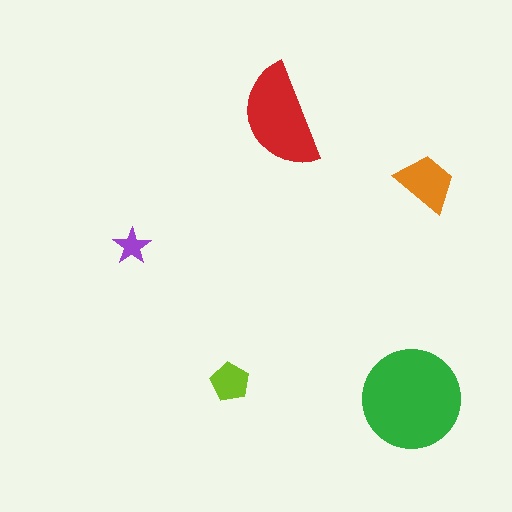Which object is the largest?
The green circle.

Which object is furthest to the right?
The orange trapezoid is rightmost.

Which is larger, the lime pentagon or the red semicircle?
The red semicircle.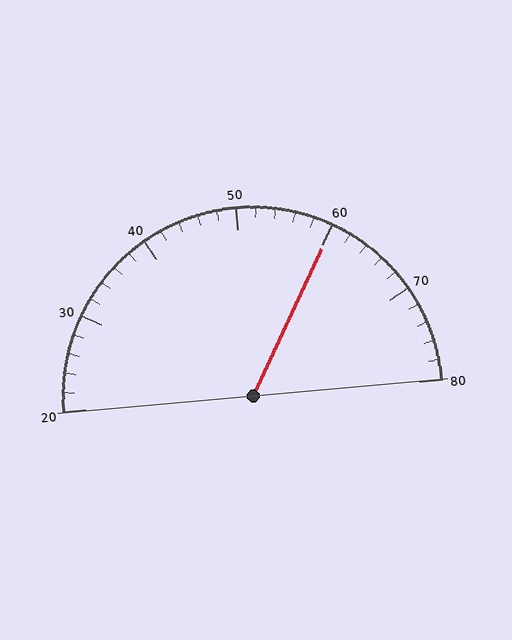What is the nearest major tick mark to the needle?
The nearest major tick mark is 60.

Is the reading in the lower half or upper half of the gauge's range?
The reading is in the upper half of the range (20 to 80).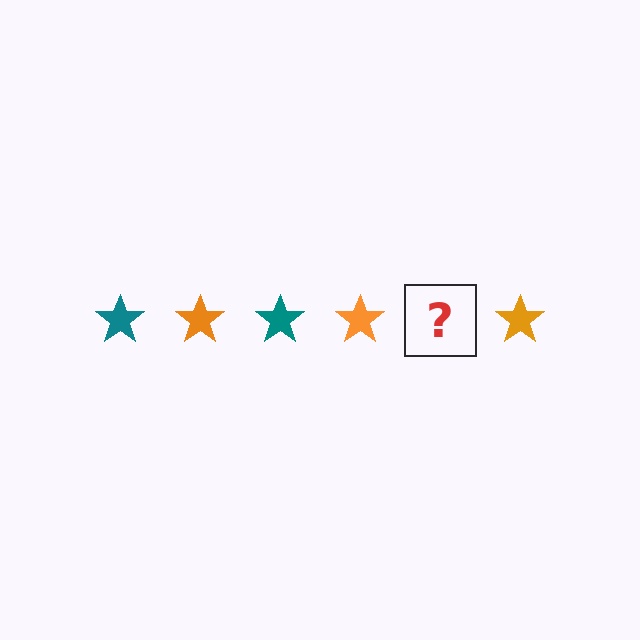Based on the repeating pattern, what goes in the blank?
The blank should be a teal star.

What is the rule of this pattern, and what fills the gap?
The rule is that the pattern cycles through teal, orange stars. The gap should be filled with a teal star.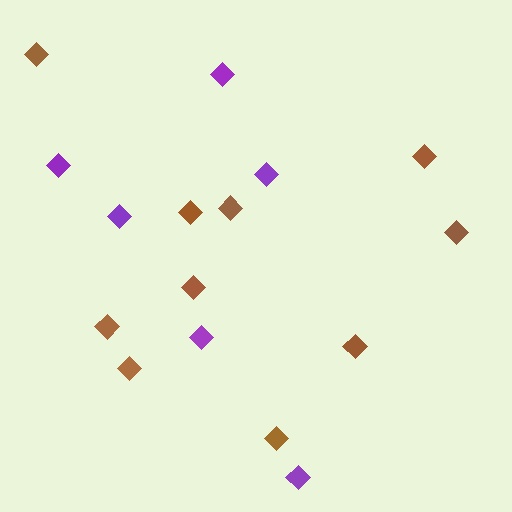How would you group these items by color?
There are 2 groups: one group of brown diamonds (10) and one group of purple diamonds (6).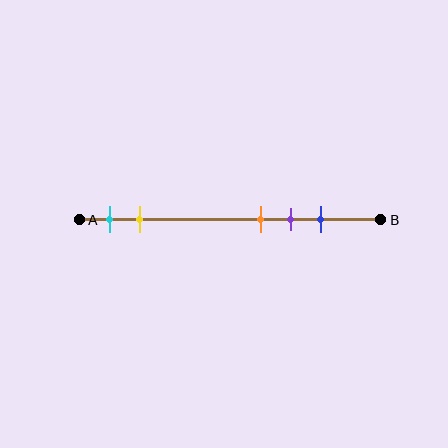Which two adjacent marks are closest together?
The orange and purple marks are the closest adjacent pair.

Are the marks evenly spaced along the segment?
No, the marks are not evenly spaced.